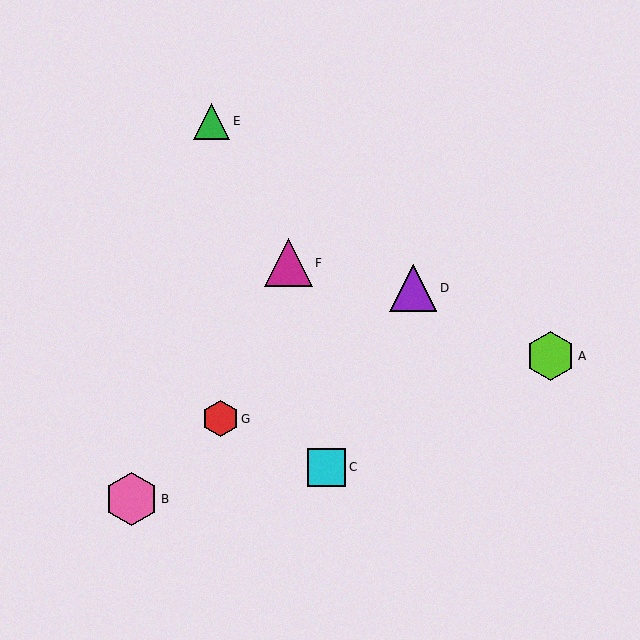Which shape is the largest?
The pink hexagon (labeled B) is the largest.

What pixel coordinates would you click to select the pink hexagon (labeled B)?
Click at (131, 499) to select the pink hexagon B.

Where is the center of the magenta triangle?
The center of the magenta triangle is at (289, 263).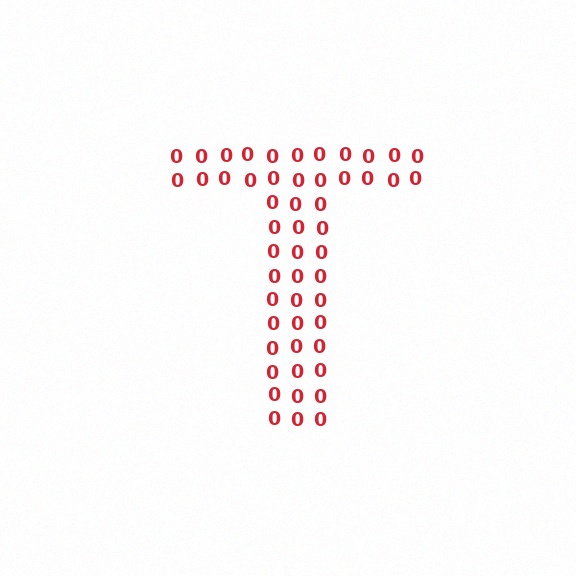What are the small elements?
The small elements are digit 0's.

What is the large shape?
The large shape is the letter T.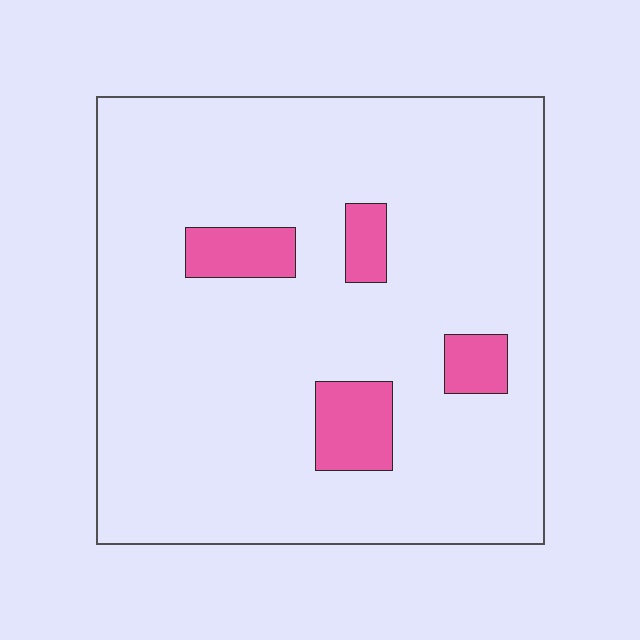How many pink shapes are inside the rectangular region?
4.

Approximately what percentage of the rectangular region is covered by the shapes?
Approximately 10%.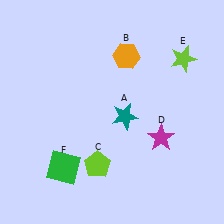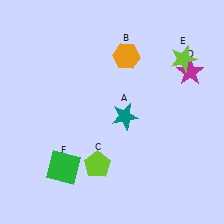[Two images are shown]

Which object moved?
The magenta star (D) moved up.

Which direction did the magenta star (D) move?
The magenta star (D) moved up.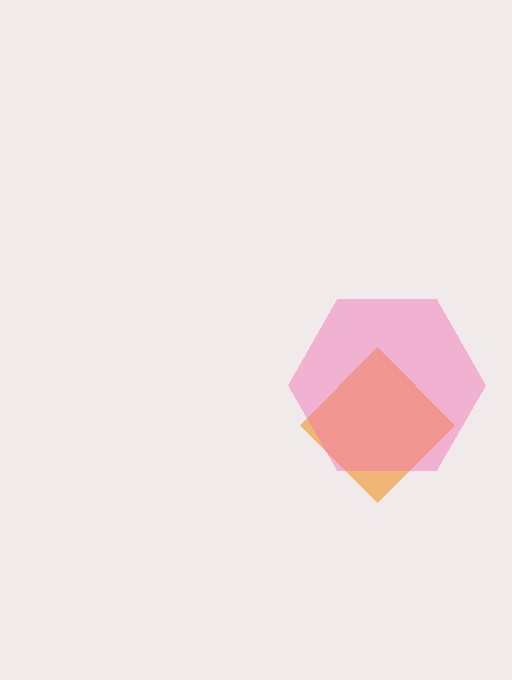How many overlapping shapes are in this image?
There are 2 overlapping shapes in the image.